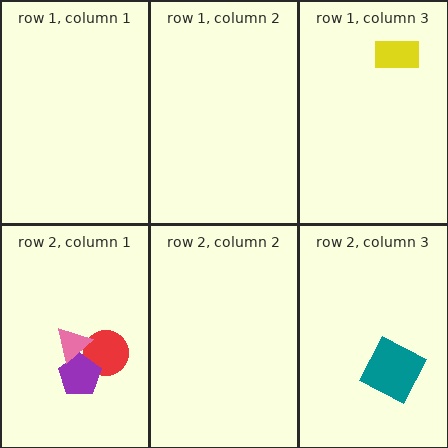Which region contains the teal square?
The row 2, column 3 region.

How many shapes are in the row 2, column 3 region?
1.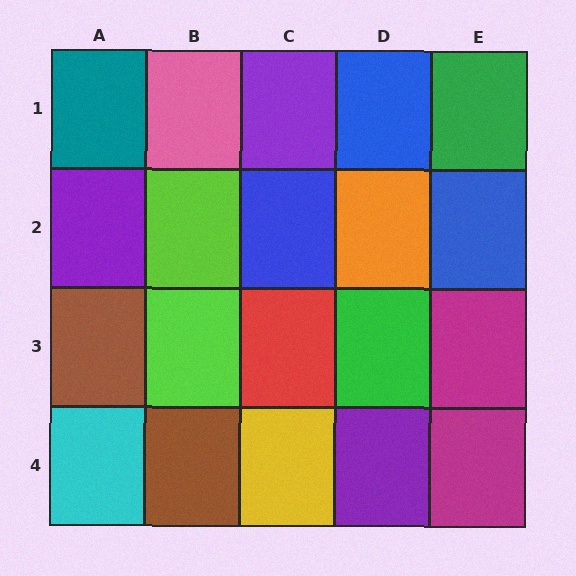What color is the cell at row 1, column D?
Blue.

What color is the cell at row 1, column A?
Teal.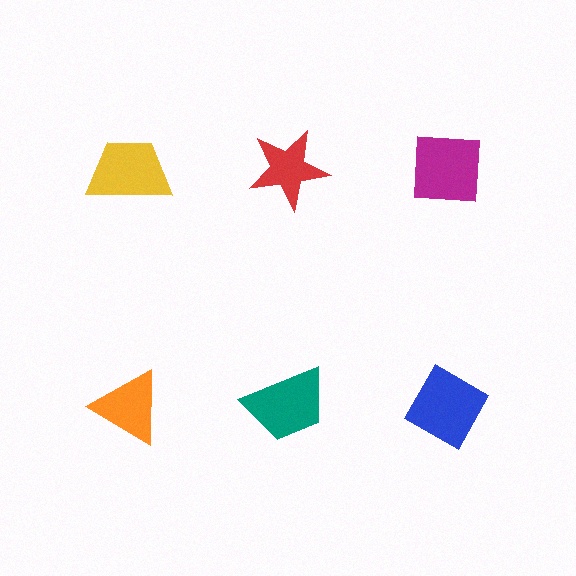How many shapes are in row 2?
3 shapes.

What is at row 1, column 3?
A magenta square.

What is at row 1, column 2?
A red star.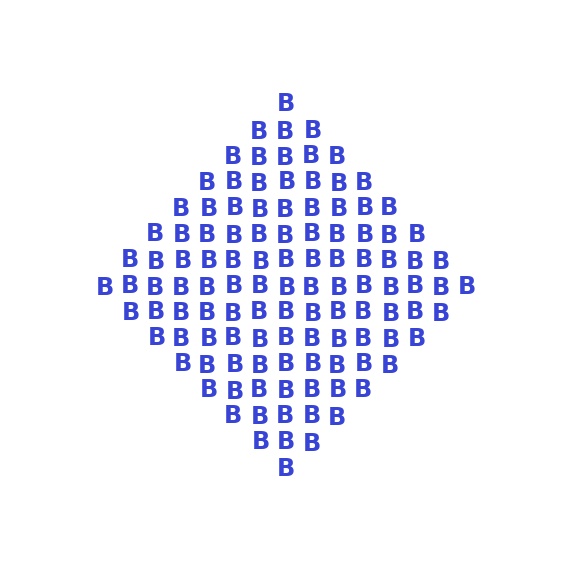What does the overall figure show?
The overall figure shows a diamond.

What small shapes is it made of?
It is made of small letter B's.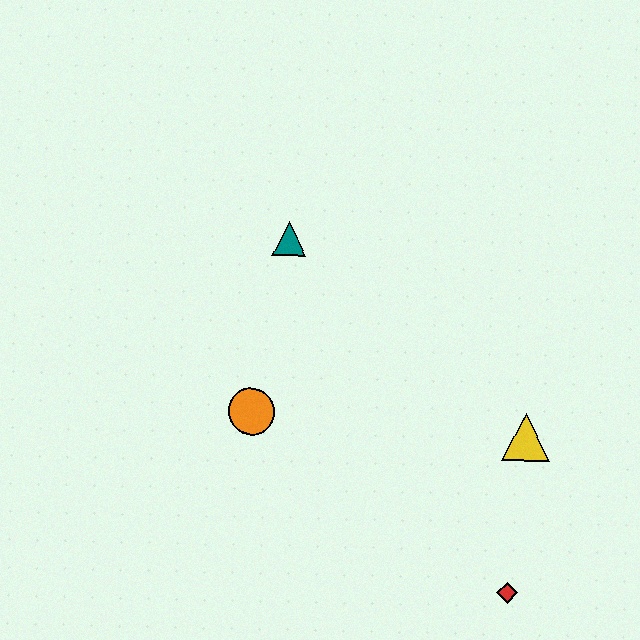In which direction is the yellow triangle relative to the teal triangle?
The yellow triangle is to the right of the teal triangle.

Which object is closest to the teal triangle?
The orange circle is closest to the teal triangle.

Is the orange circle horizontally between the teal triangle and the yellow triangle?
No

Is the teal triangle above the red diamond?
Yes